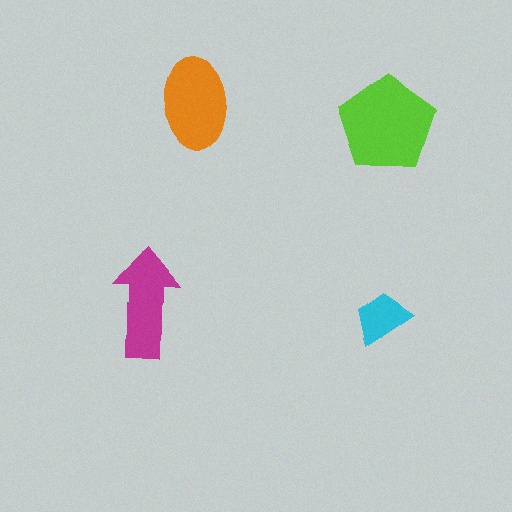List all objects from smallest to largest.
The cyan trapezoid, the magenta arrow, the orange ellipse, the lime pentagon.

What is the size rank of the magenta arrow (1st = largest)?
3rd.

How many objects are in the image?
There are 4 objects in the image.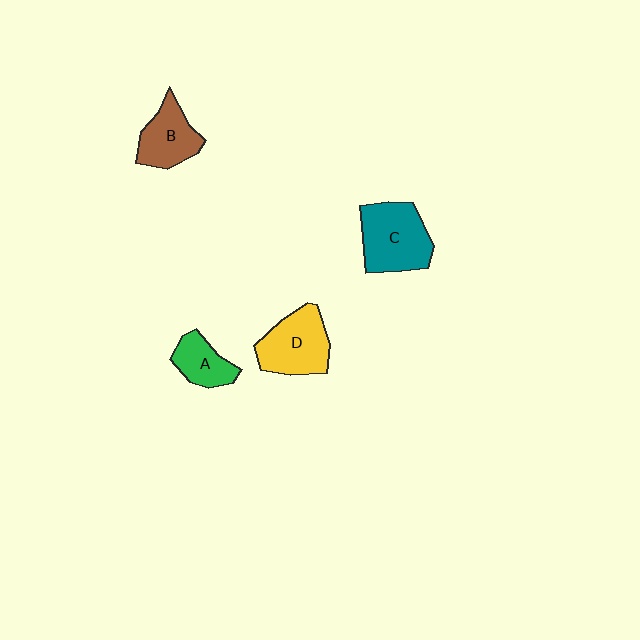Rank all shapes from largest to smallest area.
From largest to smallest: C (teal), D (yellow), B (brown), A (green).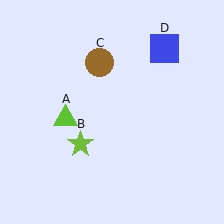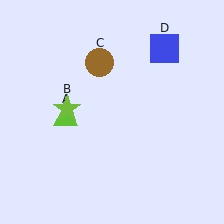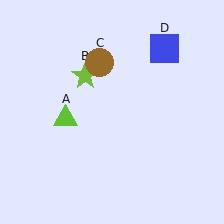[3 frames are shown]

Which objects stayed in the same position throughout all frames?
Lime triangle (object A) and brown circle (object C) and blue square (object D) remained stationary.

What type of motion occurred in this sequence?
The lime star (object B) rotated clockwise around the center of the scene.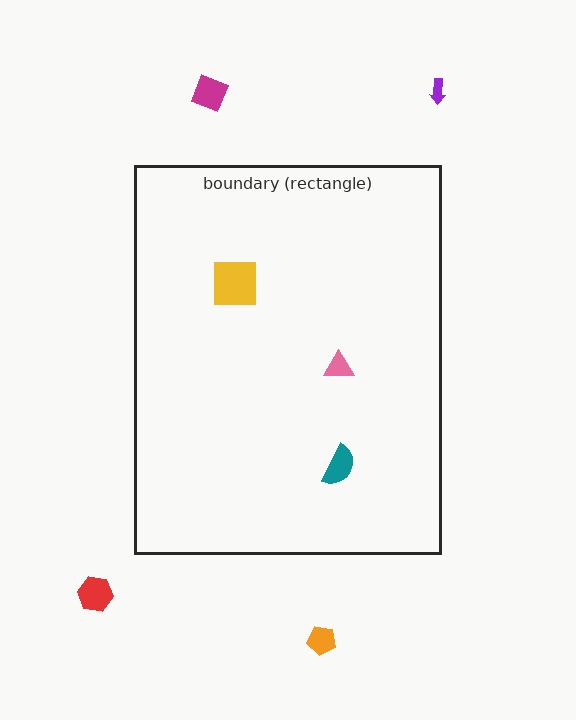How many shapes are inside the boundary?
3 inside, 4 outside.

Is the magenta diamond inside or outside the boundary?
Outside.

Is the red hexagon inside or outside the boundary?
Outside.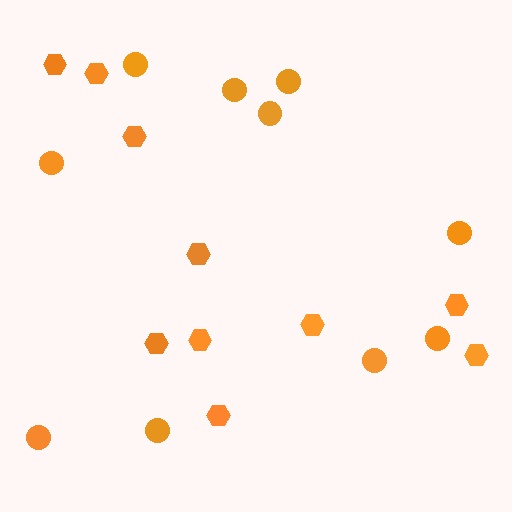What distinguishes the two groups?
There are 2 groups: one group of hexagons (10) and one group of circles (10).